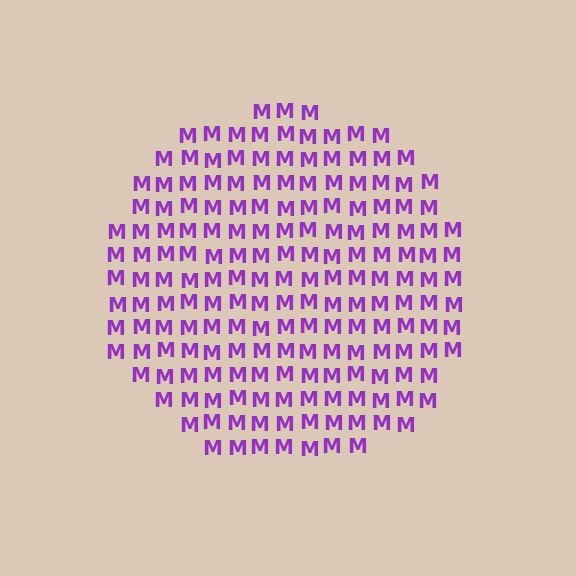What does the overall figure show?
The overall figure shows a circle.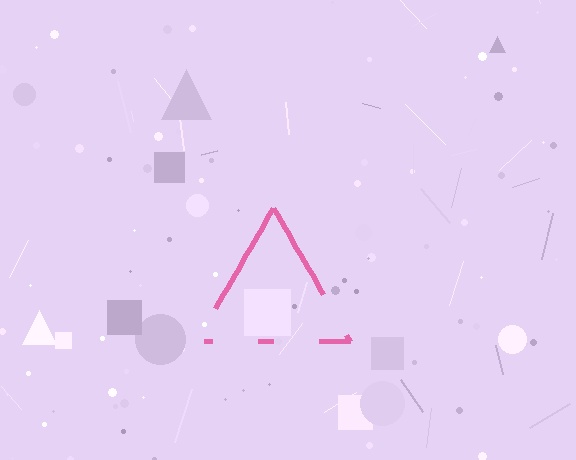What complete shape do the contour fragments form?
The contour fragments form a triangle.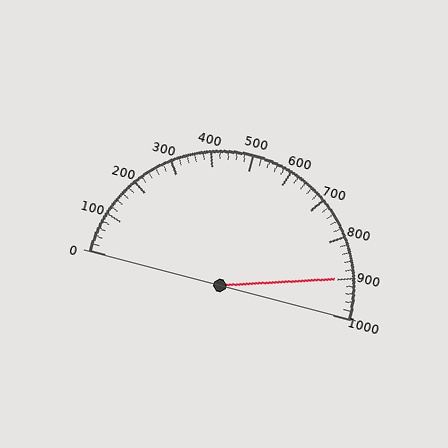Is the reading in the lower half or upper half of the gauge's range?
The reading is in the upper half of the range (0 to 1000).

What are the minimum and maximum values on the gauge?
The gauge ranges from 0 to 1000.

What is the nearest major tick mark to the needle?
The nearest major tick mark is 900.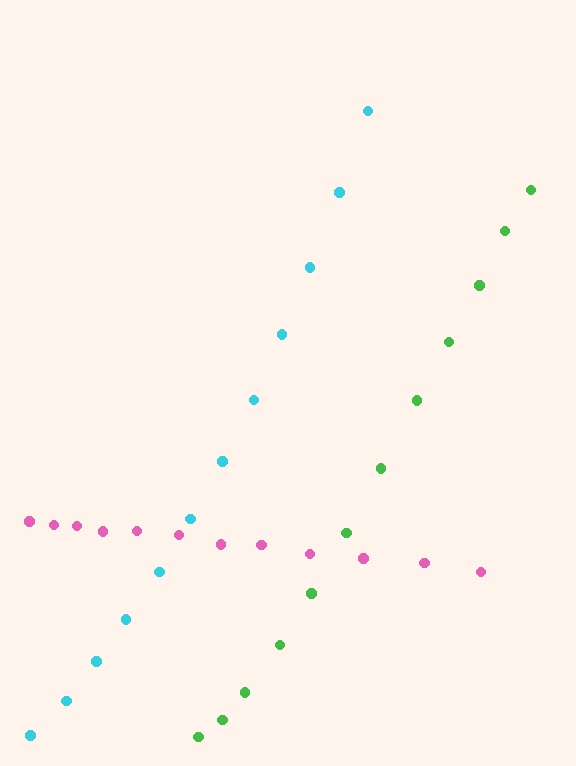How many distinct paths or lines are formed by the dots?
There are 3 distinct paths.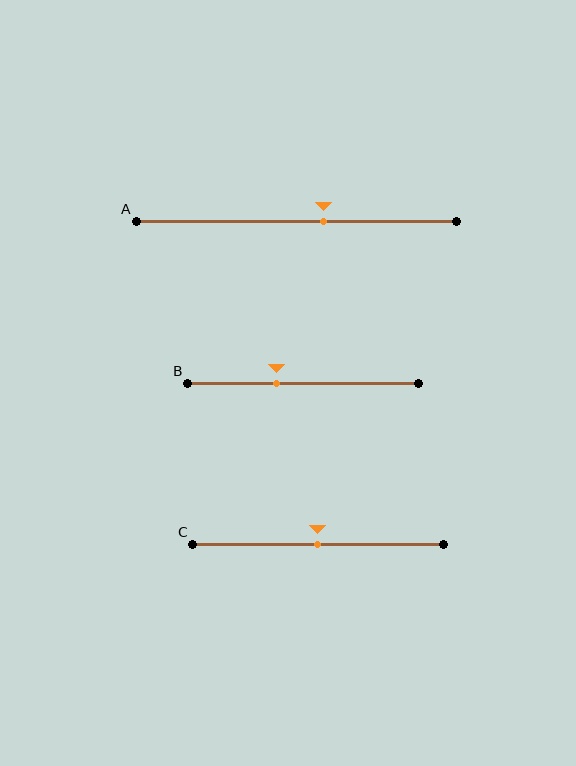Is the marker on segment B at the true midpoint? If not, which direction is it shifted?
No, the marker on segment B is shifted to the left by about 11% of the segment length.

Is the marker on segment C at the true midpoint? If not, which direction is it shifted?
Yes, the marker on segment C is at the true midpoint.